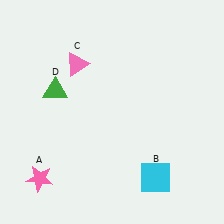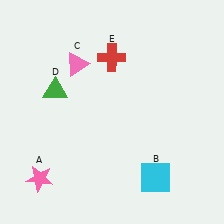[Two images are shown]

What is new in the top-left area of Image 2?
A red cross (E) was added in the top-left area of Image 2.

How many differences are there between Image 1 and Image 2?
There is 1 difference between the two images.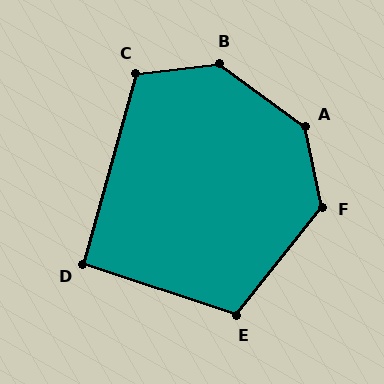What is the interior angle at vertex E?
Approximately 110 degrees (obtuse).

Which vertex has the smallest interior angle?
D, at approximately 93 degrees.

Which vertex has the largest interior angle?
A, at approximately 138 degrees.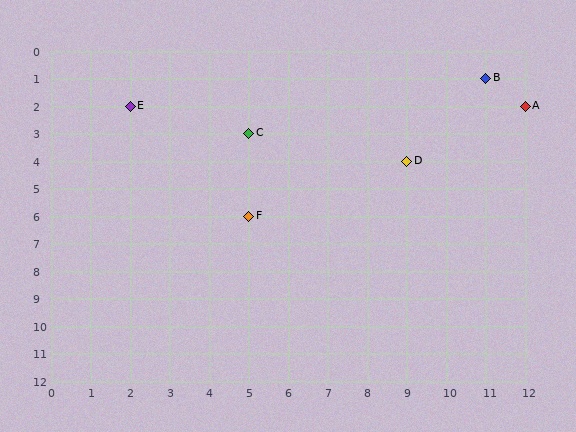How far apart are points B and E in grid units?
Points B and E are 9 columns and 1 row apart (about 9.1 grid units diagonally).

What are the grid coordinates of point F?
Point F is at grid coordinates (5, 6).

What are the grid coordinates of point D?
Point D is at grid coordinates (9, 4).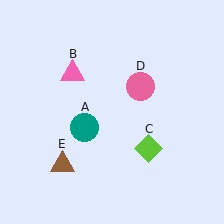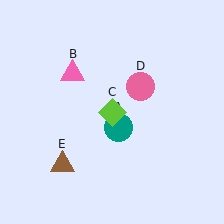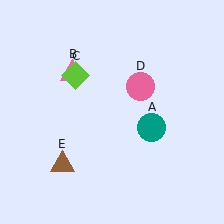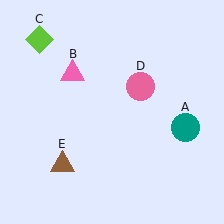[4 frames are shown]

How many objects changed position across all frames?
2 objects changed position: teal circle (object A), lime diamond (object C).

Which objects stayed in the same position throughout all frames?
Pink triangle (object B) and pink circle (object D) and brown triangle (object E) remained stationary.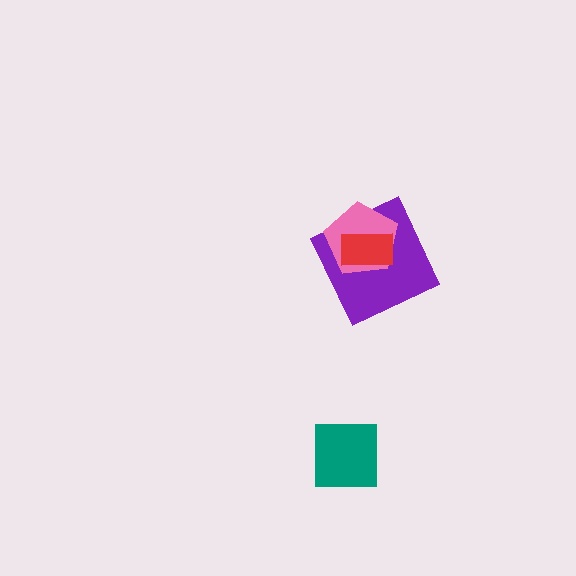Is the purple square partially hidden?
Yes, it is partially covered by another shape.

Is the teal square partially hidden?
No, no other shape covers it.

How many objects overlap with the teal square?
0 objects overlap with the teal square.